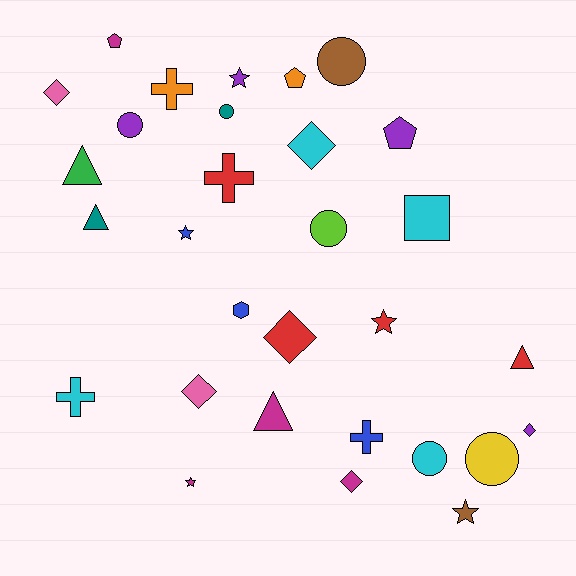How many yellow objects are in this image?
There is 1 yellow object.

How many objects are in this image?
There are 30 objects.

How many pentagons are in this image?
There are 3 pentagons.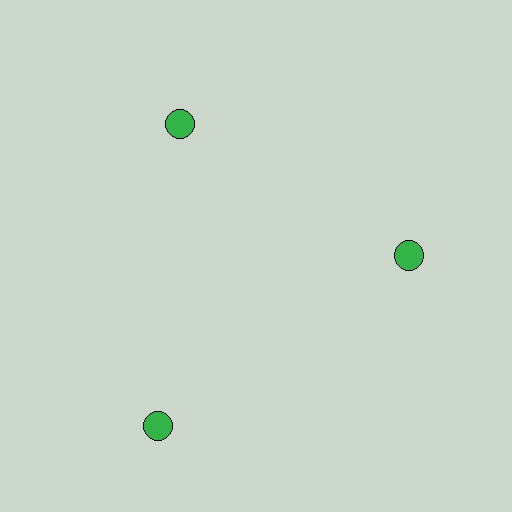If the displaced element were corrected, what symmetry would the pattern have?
It would have 3-fold rotational symmetry — the pattern would map onto itself every 120 degrees.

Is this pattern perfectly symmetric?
No. The 3 green circles are arranged in a ring, but one element near the 7 o'clock position is pushed outward from the center, breaking the 3-fold rotational symmetry.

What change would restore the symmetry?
The symmetry would be restored by moving it inward, back onto the ring so that all 3 circles sit at equal angles and equal distance from the center.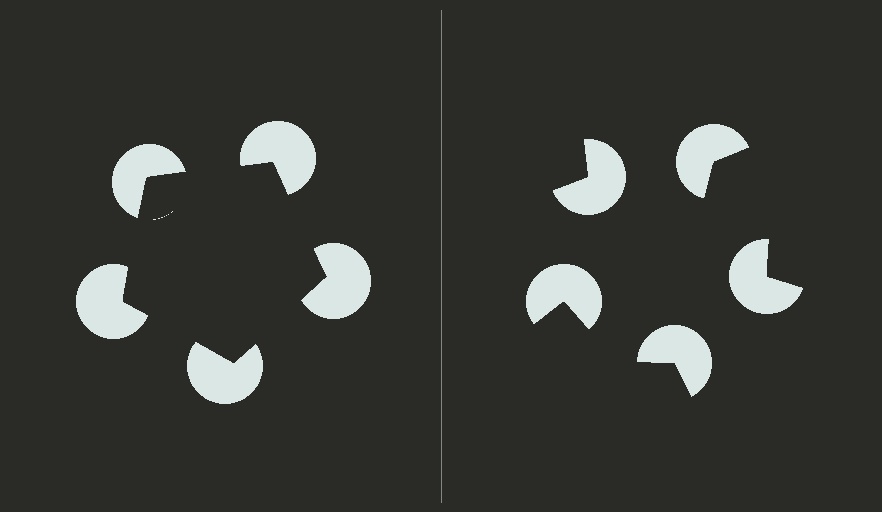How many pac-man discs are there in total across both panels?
10 — 5 on each side.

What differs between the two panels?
The pac-man discs are positioned identically on both sides; only the wedge orientations differ. On the left they align to a pentagon; on the right they are misaligned.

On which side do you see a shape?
An illusory pentagon appears on the left side. On the right side the wedge cuts are rotated, so no coherent shape forms.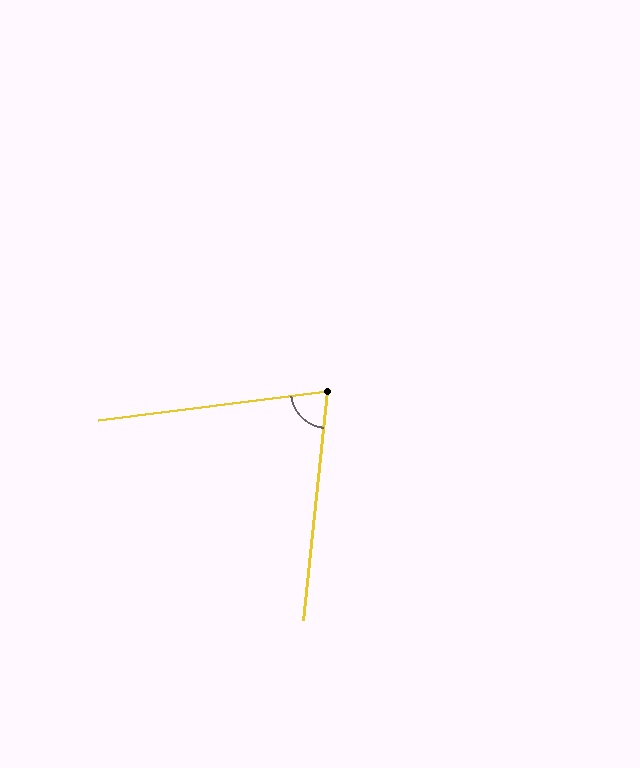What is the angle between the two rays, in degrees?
Approximately 77 degrees.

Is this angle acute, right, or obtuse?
It is acute.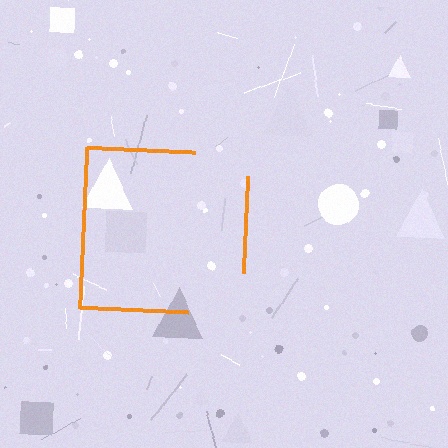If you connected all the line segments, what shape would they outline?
They would outline a square.